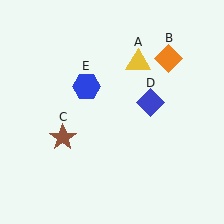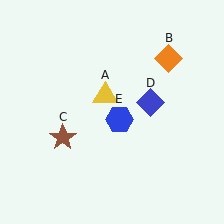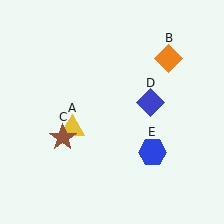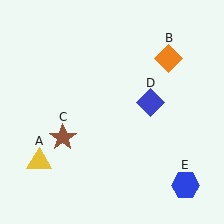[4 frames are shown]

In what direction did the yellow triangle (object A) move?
The yellow triangle (object A) moved down and to the left.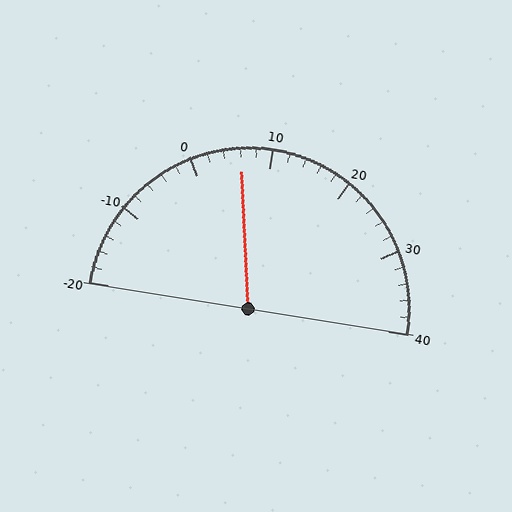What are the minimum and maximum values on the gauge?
The gauge ranges from -20 to 40.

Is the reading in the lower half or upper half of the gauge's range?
The reading is in the lower half of the range (-20 to 40).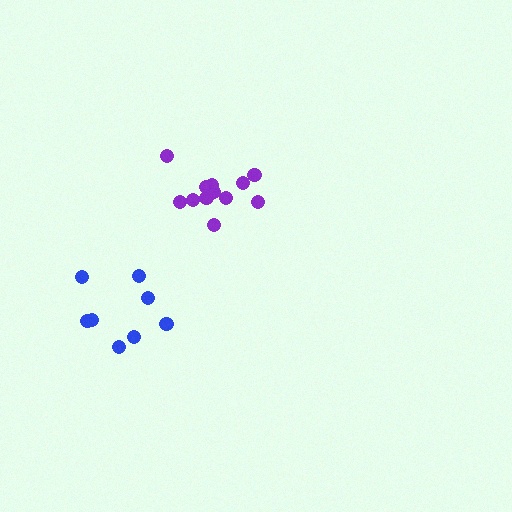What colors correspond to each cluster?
The clusters are colored: purple, blue.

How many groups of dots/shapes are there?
There are 2 groups.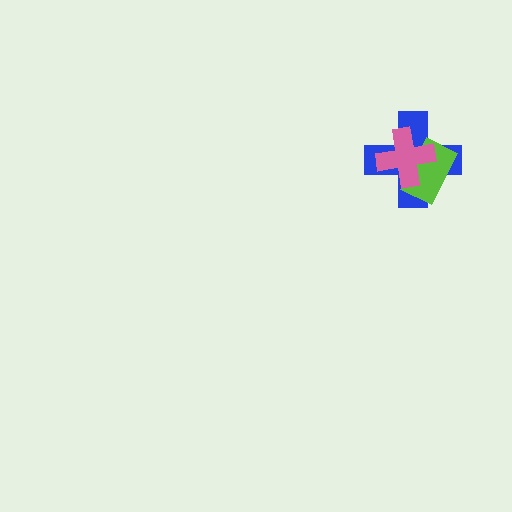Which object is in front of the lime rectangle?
The pink cross is in front of the lime rectangle.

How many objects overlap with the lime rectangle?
2 objects overlap with the lime rectangle.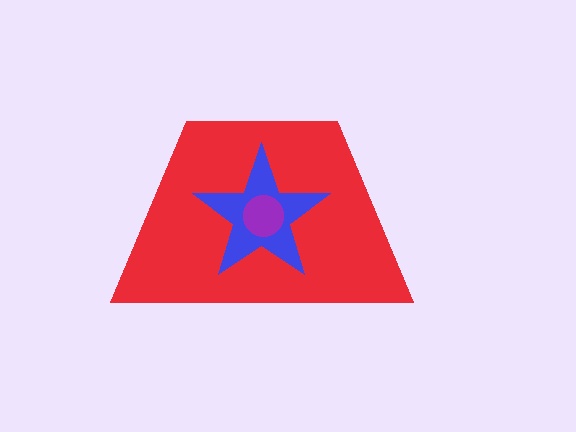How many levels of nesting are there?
3.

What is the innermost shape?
The purple circle.